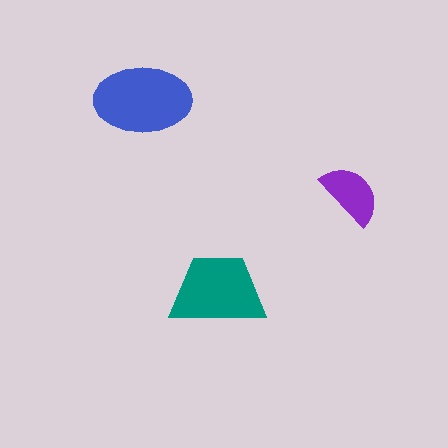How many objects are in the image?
There are 3 objects in the image.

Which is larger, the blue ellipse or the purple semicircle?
The blue ellipse.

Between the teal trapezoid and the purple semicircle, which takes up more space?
The teal trapezoid.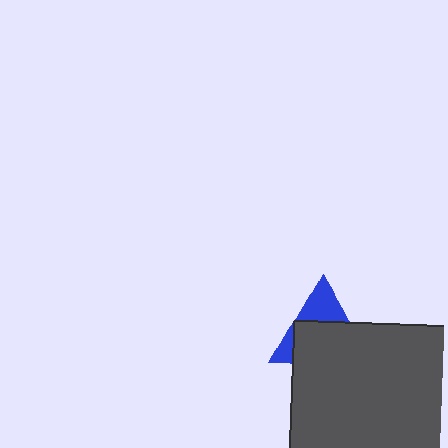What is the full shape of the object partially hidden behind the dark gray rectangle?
The partially hidden object is a blue triangle.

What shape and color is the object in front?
The object in front is a dark gray rectangle.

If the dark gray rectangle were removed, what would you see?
You would see the complete blue triangle.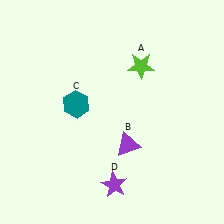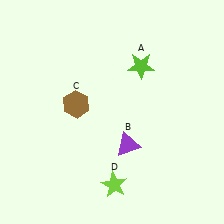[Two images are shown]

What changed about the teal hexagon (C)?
In Image 1, C is teal. In Image 2, it changed to brown.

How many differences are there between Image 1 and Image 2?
There are 2 differences between the two images.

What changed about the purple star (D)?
In Image 1, D is purple. In Image 2, it changed to lime.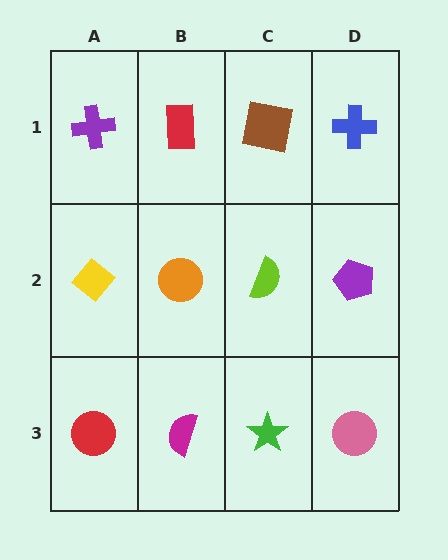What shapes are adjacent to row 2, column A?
A purple cross (row 1, column A), a red circle (row 3, column A), an orange circle (row 2, column B).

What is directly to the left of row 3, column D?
A green star.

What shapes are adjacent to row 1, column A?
A yellow diamond (row 2, column A), a red rectangle (row 1, column B).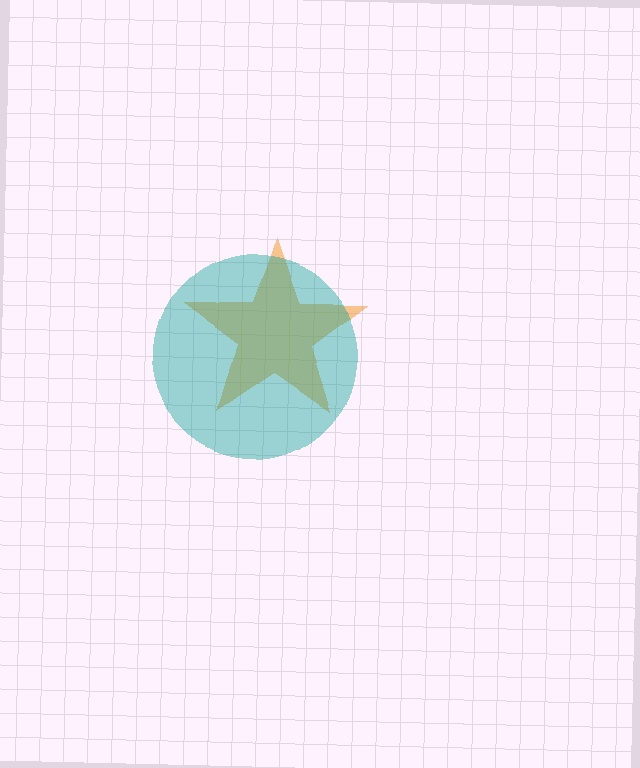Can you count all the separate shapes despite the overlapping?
Yes, there are 2 separate shapes.